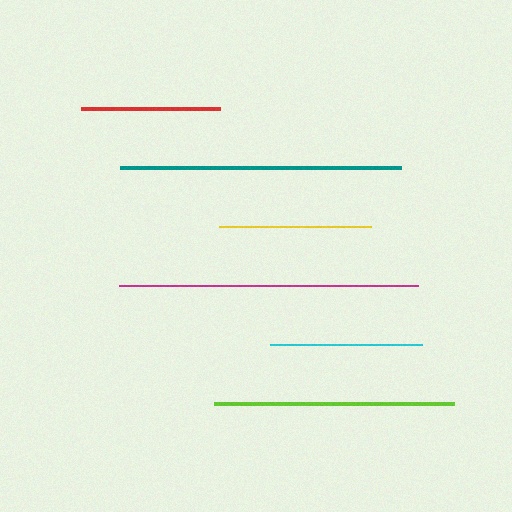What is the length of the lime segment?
The lime segment is approximately 239 pixels long.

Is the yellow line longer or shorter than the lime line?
The lime line is longer than the yellow line.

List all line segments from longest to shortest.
From longest to shortest: magenta, teal, lime, cyan, yellow, red.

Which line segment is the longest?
The magenta line is the longest at approximately 299 pixels.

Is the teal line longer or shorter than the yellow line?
The teal line is longer than the yellow line.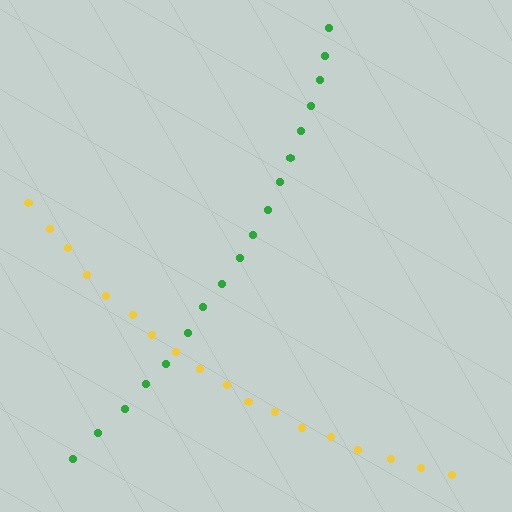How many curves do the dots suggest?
There are 2 distinct paths.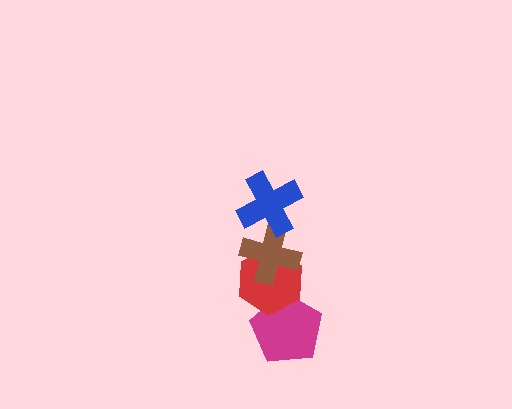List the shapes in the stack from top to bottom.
From top to bottom: the blue cross, the brown cross, the red hexagon, the magenta pentagon.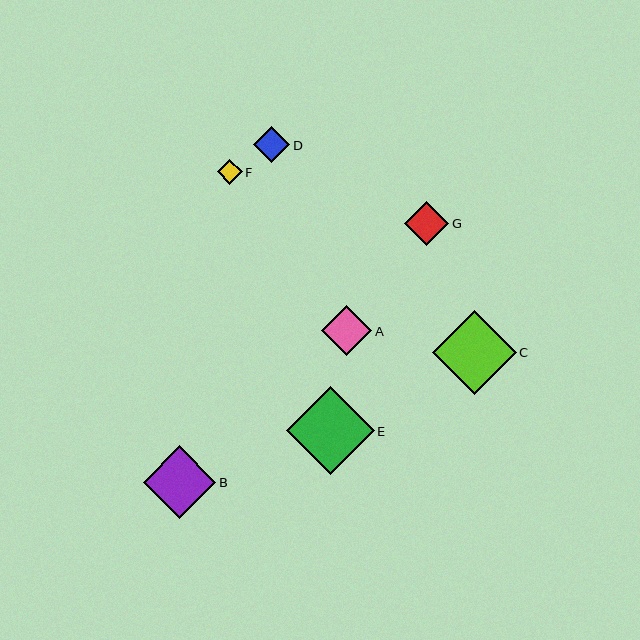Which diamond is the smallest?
Diamond F is the smallest with a size of approximately 25 pixels.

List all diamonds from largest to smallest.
From largest to smallest: E, C, B, A, G, D, F.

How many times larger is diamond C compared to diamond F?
Diamond C is approximately 3.3 times the size of diamond F.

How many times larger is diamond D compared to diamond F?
Diamond D is approximately 1.4 times the size of diamond F.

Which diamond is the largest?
Diamond E is the largest with a size of approximately 88 pixels.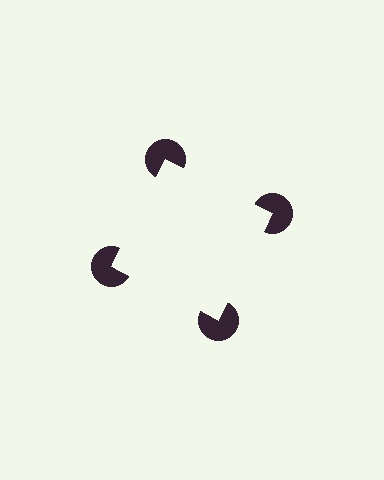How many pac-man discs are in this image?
There are 4 — one at each vertex of the illusory square.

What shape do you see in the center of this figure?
An illusory square — its edges are inferred from the aligned wedge cuts in the pac-man discs, not physically drawn.